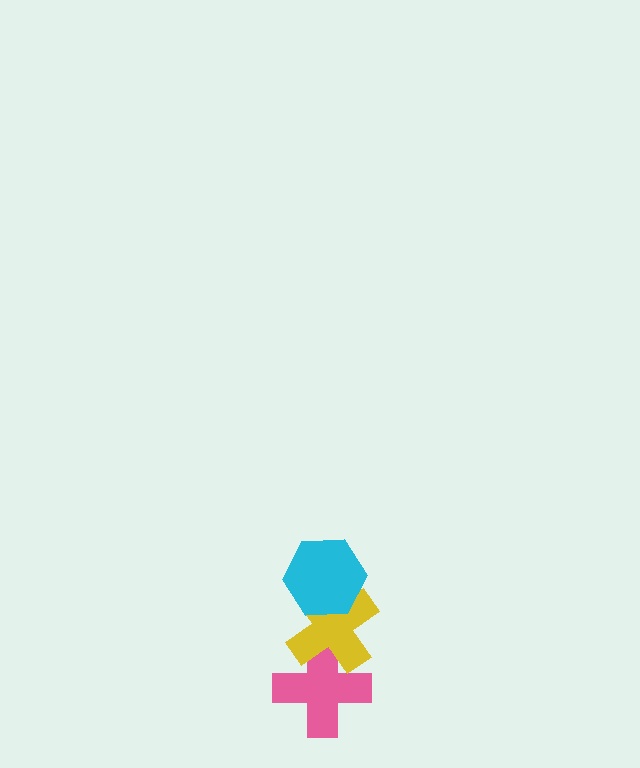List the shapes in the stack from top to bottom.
From top to bottom: the cyan hexagon, the yellow cross, the pink cross.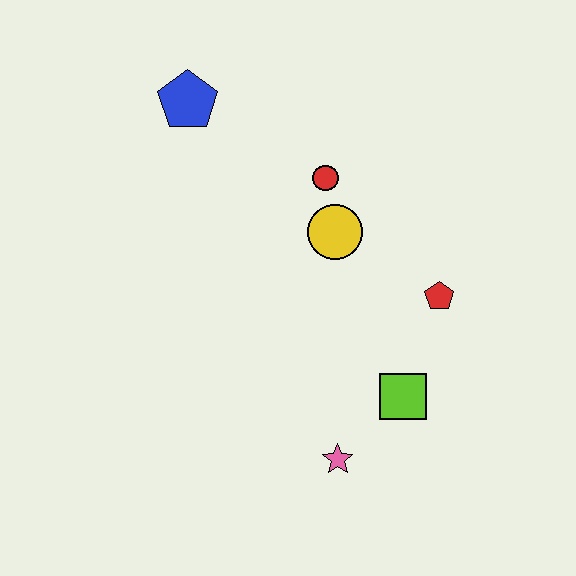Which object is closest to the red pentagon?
The lime square is closest to the red pentagon.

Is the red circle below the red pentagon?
No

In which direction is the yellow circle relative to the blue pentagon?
The yellow circle is to the right of the blue pentagon.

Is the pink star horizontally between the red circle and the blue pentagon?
No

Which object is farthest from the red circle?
The pink star is farthest from the red circle.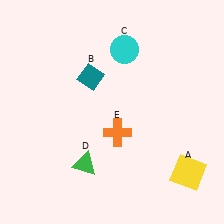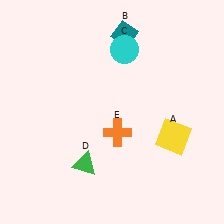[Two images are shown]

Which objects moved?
The objects that moved are: the yellow square (A), the teal diamond (B).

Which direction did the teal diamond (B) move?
The teal diamond (B) moved up.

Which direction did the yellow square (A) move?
The yellow square (A) moved up.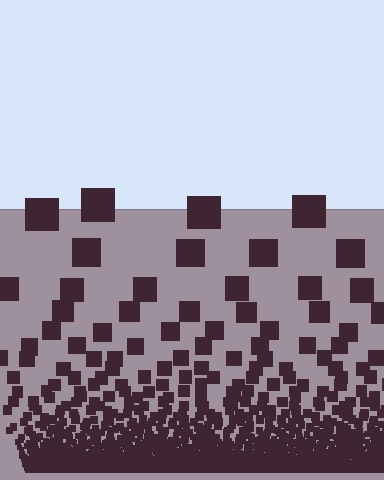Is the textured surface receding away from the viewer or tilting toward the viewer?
The surface appears to tilt toward the viewer. Texture elements get larger and sparser toward the top.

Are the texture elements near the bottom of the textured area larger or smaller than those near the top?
Smaller. The gradient is inverted — elements near the bottom are smaller and denser.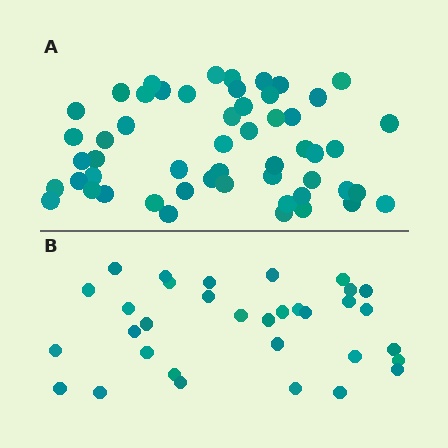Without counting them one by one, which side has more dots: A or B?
Region A (the top region) has more dots.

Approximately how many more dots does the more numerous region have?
Region A has approximately 20 more dots than region B.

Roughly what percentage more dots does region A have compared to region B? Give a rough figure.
About 60% more.